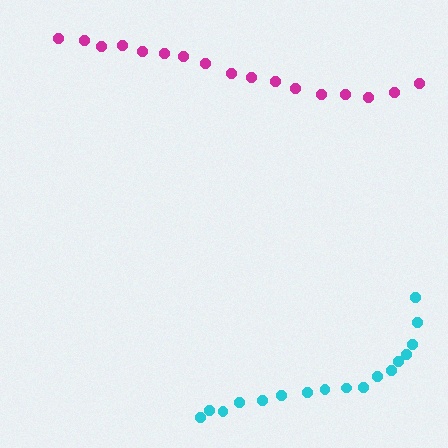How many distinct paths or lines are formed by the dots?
There are 2 distinct paths.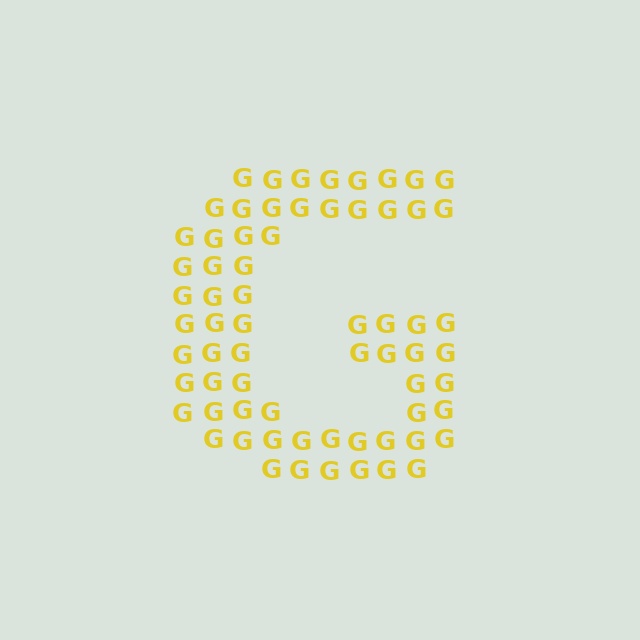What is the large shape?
The large shape is the letter G.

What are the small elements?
The small elements are letter G's.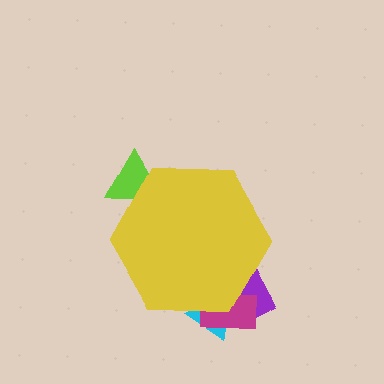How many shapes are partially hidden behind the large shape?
4 shapes are partially hidden.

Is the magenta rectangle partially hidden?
Yes, the magenta rectangle is partially hidden behind the yellow hexagon.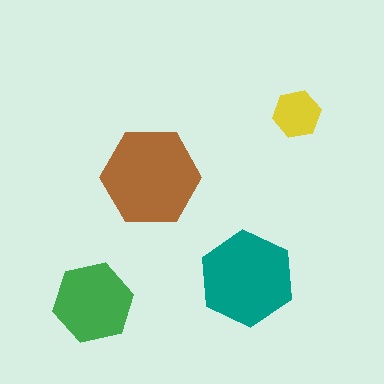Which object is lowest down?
The green hexagon is bottommost.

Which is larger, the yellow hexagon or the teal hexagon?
The teal one.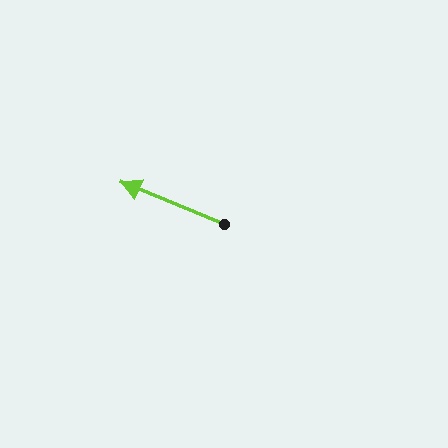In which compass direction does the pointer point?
West.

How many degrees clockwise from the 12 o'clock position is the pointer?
Approximately 292 degrees.